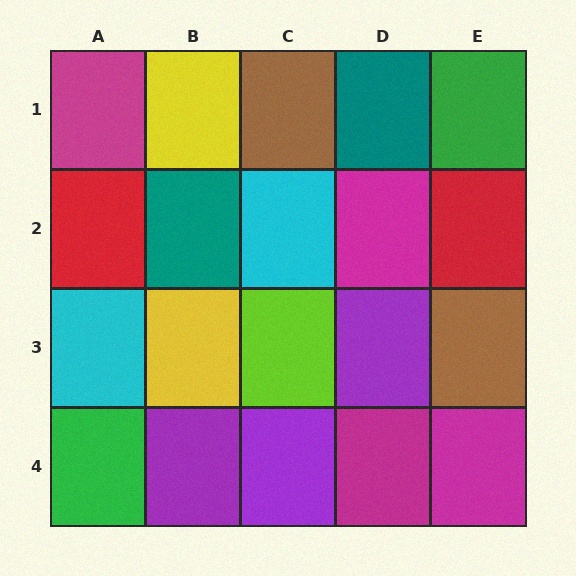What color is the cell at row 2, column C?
Cyan.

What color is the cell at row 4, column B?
Purple.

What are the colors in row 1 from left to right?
Magenta, yellow, brown, teal, green.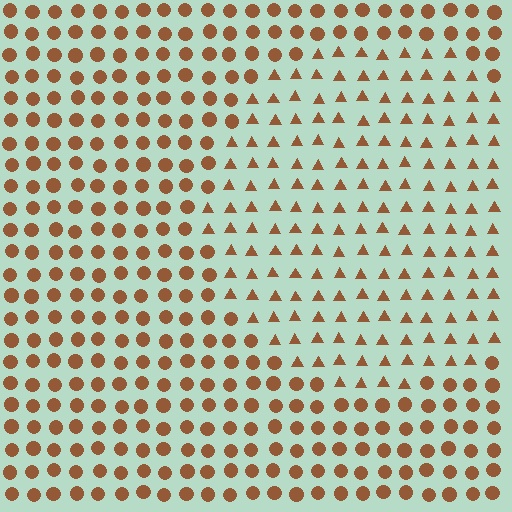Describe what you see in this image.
The image is filled with small brown elements arranged in a uniform grid. A circle-shaped region contains triangles, while the surrounding area contains circles. The boundary is defined purely by the change in element shape.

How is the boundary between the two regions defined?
The boundary is defined by a change in element shape: triangles inside vs. circles outside. All elements share the same color and spacing.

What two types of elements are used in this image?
The image uses triangles inside the circle region and circles outside it.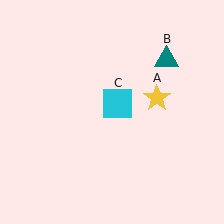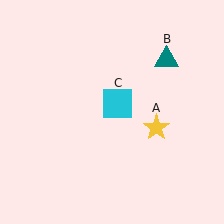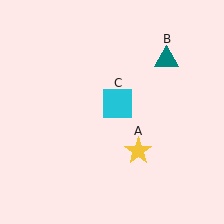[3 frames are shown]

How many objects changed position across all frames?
1 object changed position: yellow star (object A).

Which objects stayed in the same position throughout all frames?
Teal triangle (object B) and cyan square (object C) remained stationary.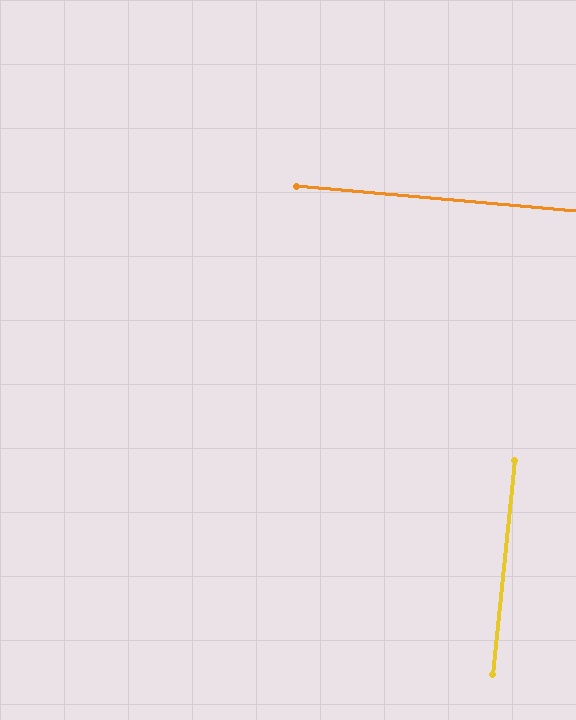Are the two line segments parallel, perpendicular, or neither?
Perpendicular — they meet at approximately 89°.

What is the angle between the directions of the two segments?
Approximately 89 degrees.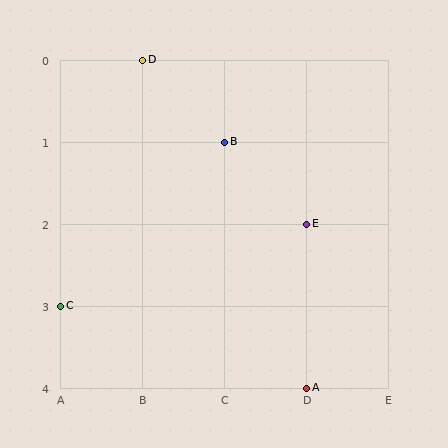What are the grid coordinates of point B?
Point B is at grid coordinates (C, 1).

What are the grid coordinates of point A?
Point A is at grid coordinates (D, 4).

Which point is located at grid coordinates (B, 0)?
Point D is at (B, 0).